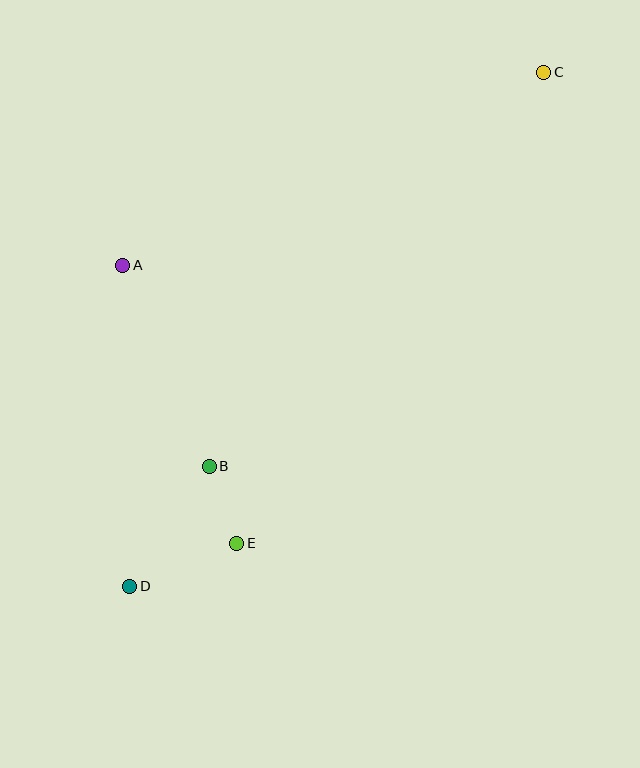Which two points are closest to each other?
Points B and E are closest to each other.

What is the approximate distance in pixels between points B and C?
The distance between B and C is approximately 517 pixels.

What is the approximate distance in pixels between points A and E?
The distance between A and E is approximately 300 pixels.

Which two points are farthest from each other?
Points C and D are farthest from each other.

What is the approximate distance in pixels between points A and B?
The distance between A and B is approximately 219 pixels.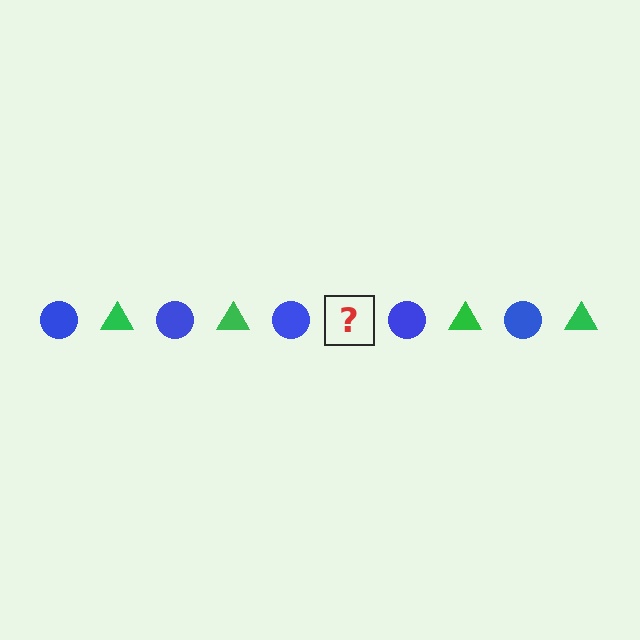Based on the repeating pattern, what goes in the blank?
The blank should be a green triangle.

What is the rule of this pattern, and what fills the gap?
The rule is that the pattern alternates between blue circle and green triangle. The gap should be filled with a green triangle.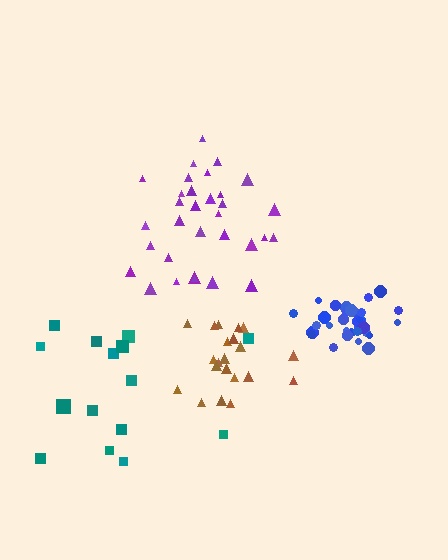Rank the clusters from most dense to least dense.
blue, brown, purple, teal.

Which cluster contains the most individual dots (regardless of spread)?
Blue (35).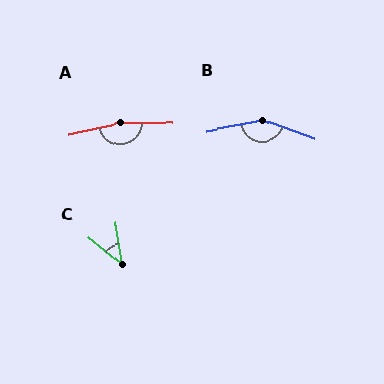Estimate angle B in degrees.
Approximately 149 degrees.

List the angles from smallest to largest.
C (42°), B (149°), A (165°).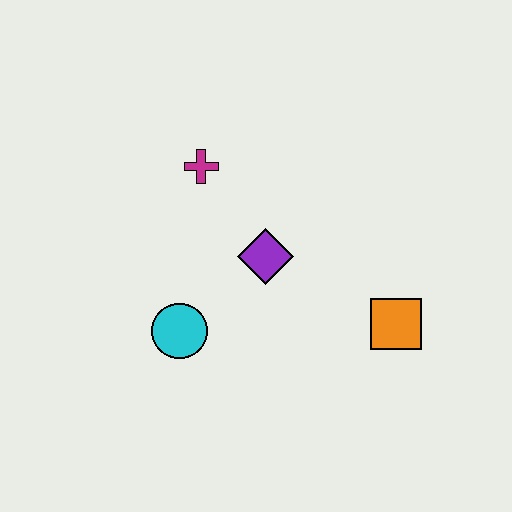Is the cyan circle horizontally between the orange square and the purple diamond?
No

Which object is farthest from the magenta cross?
The orange square is farthest from the magenta cross.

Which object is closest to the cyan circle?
The purple diamond is closest to the cyan circle.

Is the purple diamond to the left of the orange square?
Yes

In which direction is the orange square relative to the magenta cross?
The orange square is to the right of the magenta cross.